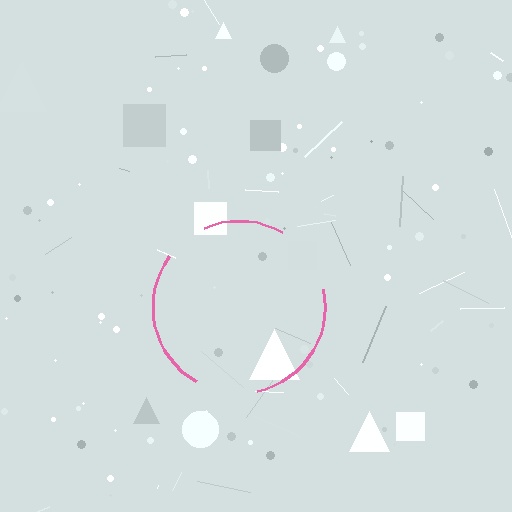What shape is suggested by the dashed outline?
The dashed outline suggests a circle.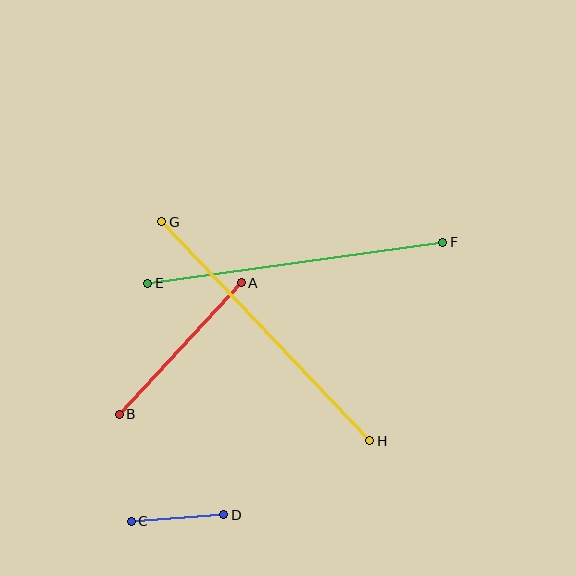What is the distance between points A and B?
The distance is approximately 179 pixels.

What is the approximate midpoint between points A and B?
The midpoint is at approximately (180, 348) pixels.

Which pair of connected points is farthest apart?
Points G and H are farthest apart.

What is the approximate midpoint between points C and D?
The midpoint is at approximately (178, 518) pixels.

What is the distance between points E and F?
The distance is approximately 298 pixels.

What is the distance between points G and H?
The distance is approximately 302 pixels.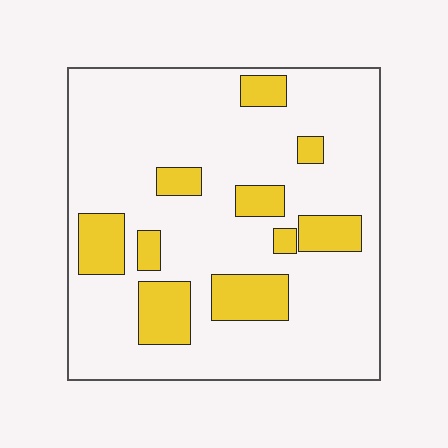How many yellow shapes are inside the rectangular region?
10.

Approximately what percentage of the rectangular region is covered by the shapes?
Approximately 20%.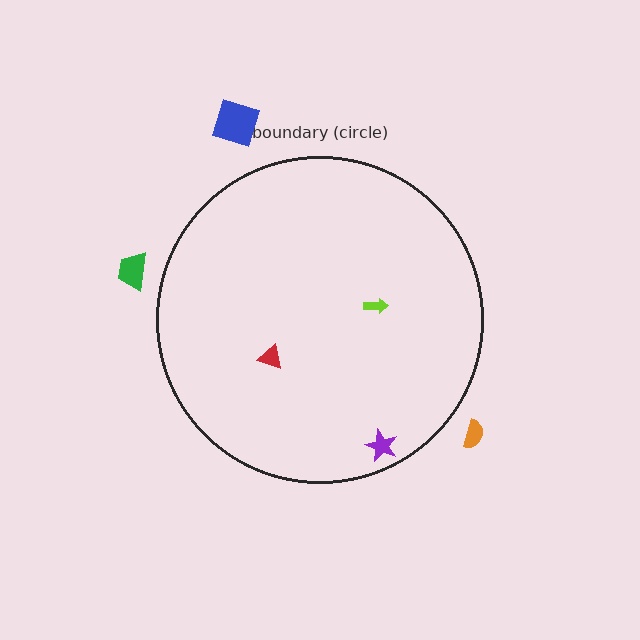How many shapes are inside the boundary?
3 inside, 3 outside.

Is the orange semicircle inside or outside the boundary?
Outside.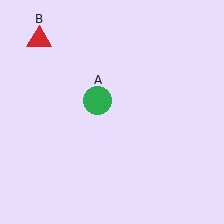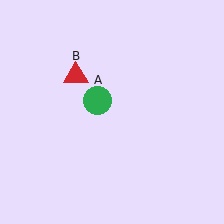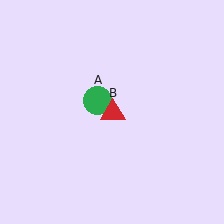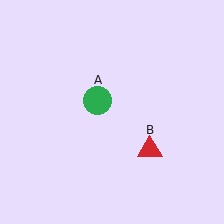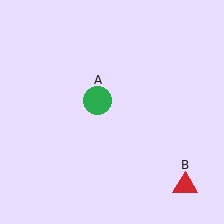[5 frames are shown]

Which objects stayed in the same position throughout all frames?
Green circle (object A) remained stationary.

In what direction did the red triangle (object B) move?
The red triangle (object B) moved down and to the right.